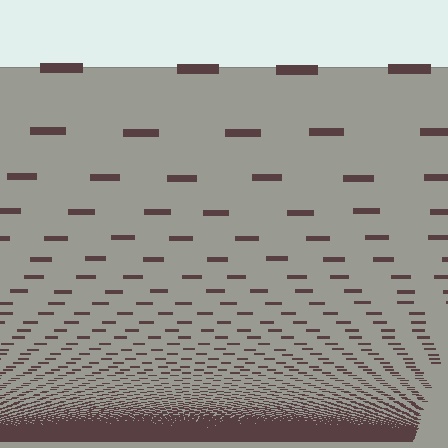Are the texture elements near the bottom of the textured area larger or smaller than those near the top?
Smaller. The gradient is inverted — elements near the bottom are smaller and denser.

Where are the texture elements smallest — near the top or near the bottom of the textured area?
Near the bottom.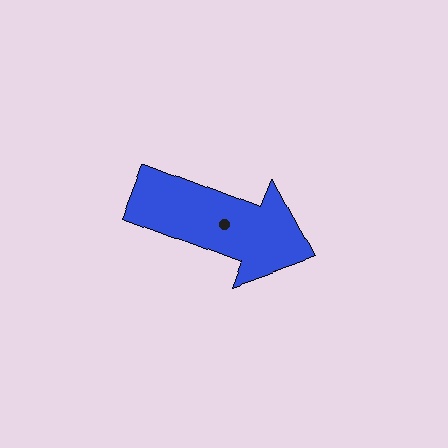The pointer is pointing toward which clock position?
Roughly 4 o'clock.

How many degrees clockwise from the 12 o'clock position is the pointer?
Approximately 111 degrees.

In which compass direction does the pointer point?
East.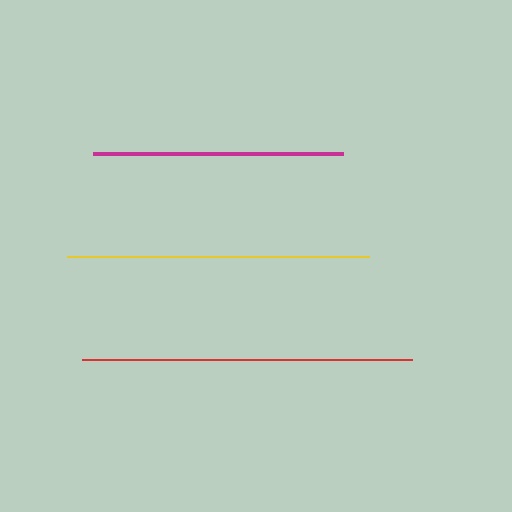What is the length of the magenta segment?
The magenta segment is approximately 251 pixels long.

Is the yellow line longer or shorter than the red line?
The red line is longer than the yellow line.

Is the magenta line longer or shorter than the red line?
The red line is longer than the magenta line.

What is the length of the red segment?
The red segment is approximately 330 pixels long.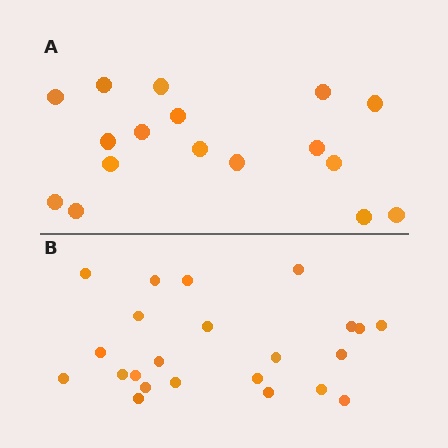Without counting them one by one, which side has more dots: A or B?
Region B (the bottom region) has more dots.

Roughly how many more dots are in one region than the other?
Region B has about 6 more dots than region A.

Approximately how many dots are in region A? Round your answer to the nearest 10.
About 20 dots. (The exact count is 17, which rounds to 20.)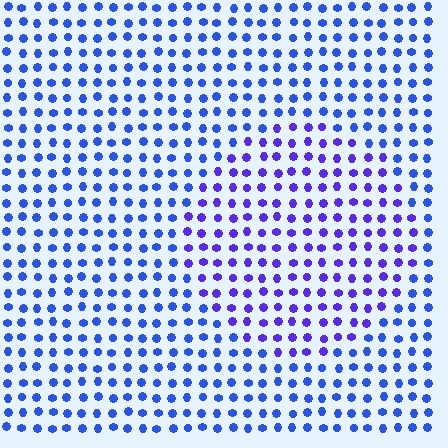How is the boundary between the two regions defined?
The boundary is defined purely by a slight shift in hue (about 29 degrees). Spacing, size, and orientation are identical on both sides.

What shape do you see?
I see a circle.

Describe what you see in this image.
The image is filled with small blue elements in a uniform arrangement. A circle-shaped region is visible where the elements are tinted to a slightly different hue, forming a subtle color boundary.